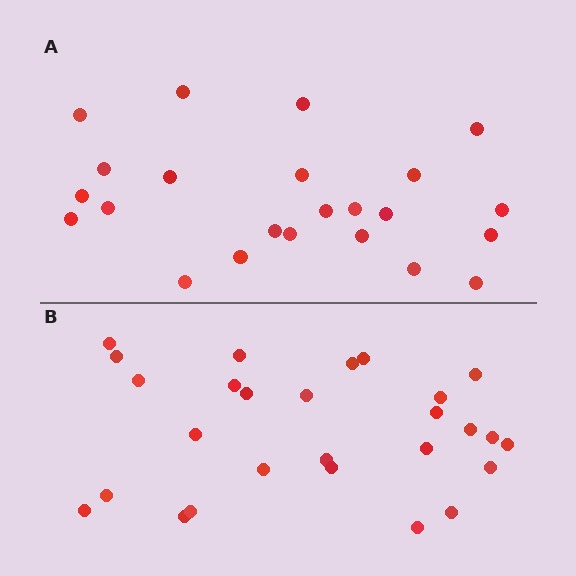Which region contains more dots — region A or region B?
Region B (the bottom region) has more dots.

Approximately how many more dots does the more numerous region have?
Region B has about 4 more dots than region A.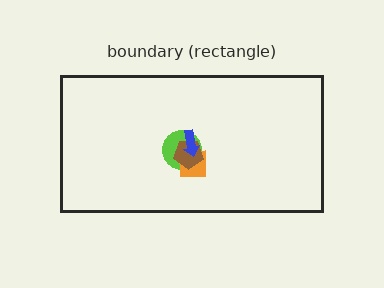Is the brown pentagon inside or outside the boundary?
Inside.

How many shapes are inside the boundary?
4 inside, 0 outside.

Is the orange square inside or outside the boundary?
Inside.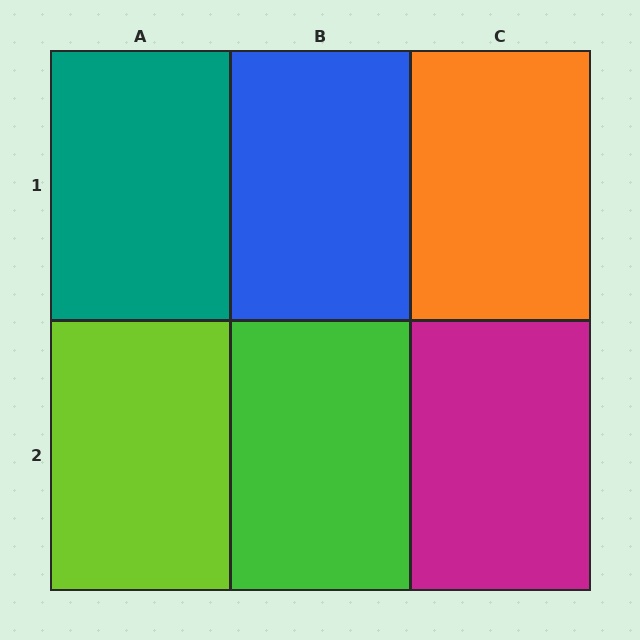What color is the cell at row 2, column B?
Green.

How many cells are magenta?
1 cell is magenta.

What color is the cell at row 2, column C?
Magenta.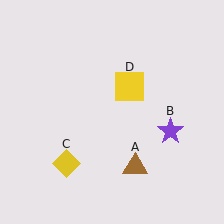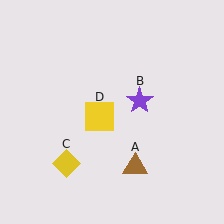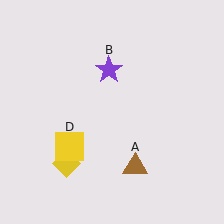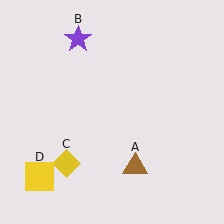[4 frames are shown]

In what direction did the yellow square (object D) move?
The yellow square (object D) moved down and to the left.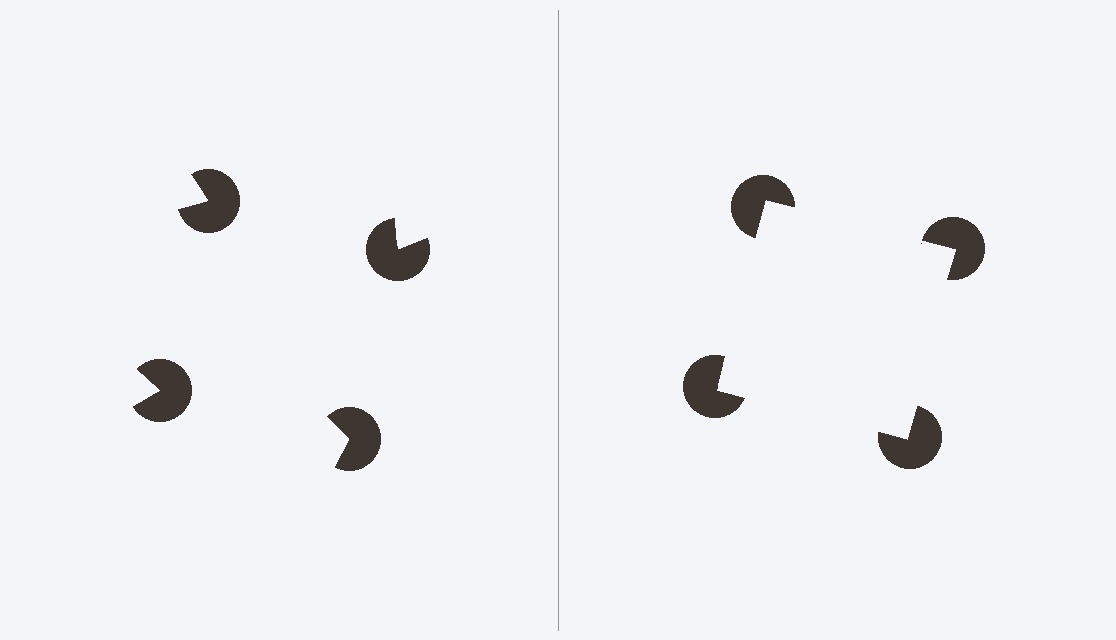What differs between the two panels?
The pac-man discs are positioned identically on both sides; only the wedge orientations differ. On the right they align to a square; on the left they are misaligned.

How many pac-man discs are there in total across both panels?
8 — 4 on each side.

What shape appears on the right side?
An illusory square.